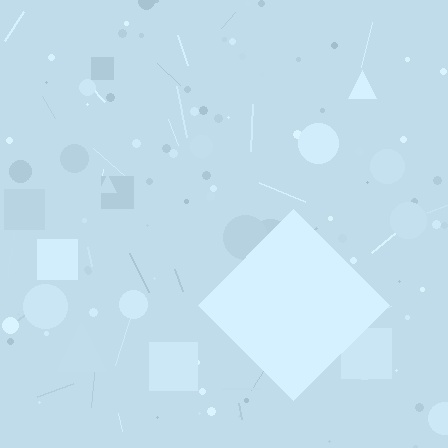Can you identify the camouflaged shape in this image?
The camouflaged shape is a diamond.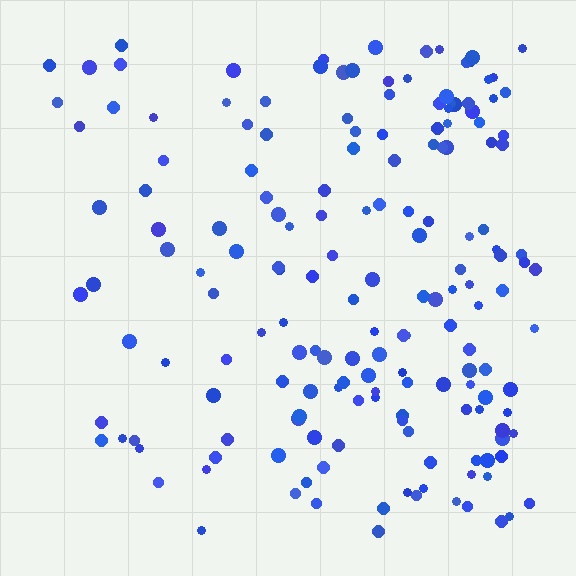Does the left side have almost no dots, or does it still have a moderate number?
Still a moderate number, just noticeably fewer than the right.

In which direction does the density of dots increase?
From left to right, with the right side densest.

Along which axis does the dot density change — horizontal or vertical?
Horizontal.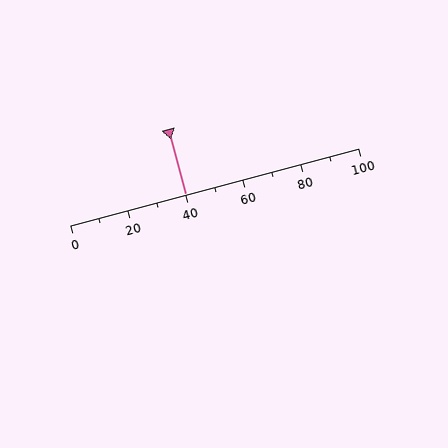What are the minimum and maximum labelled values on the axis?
The axis runs from 0 to 100.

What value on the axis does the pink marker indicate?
The marker indicates approximately 40.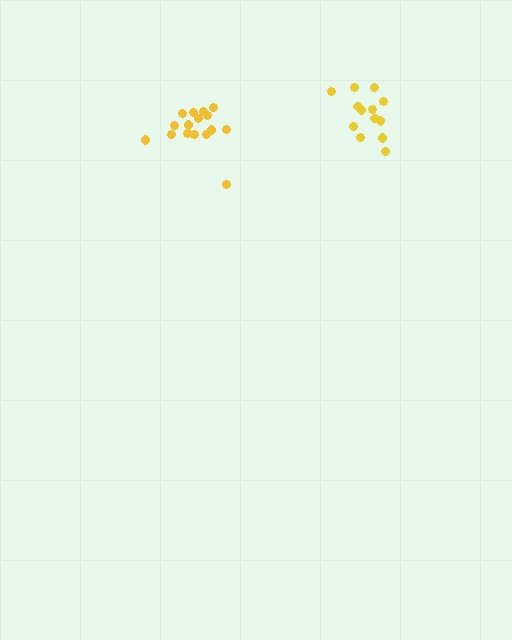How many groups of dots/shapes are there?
There are 2 groups.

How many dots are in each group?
Group 1: 13 dots, Group 2: 16 dots (29 total).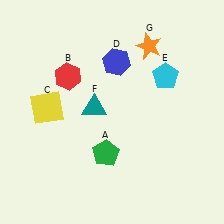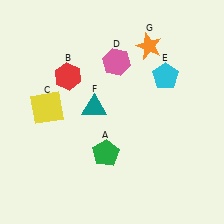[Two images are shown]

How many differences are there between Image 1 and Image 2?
There is 1 difference between the two images.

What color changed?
The hexagon (D) changed from blue in Image 1 to pink in Image 2.